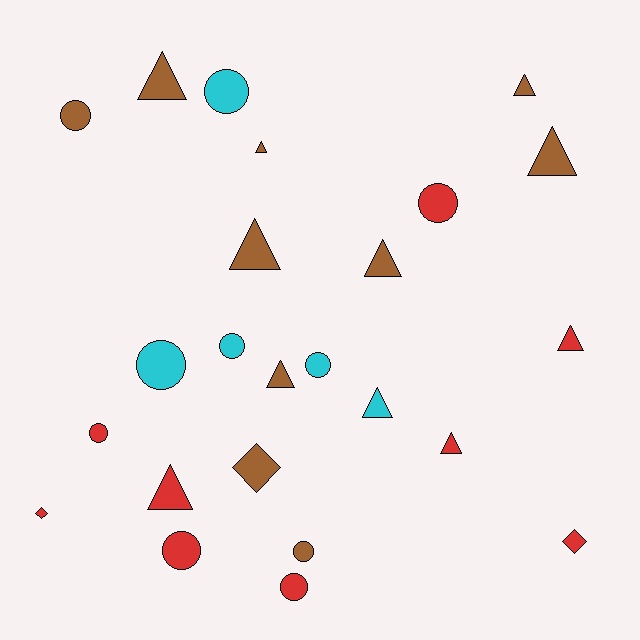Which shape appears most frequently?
Triangle, with 11 objects.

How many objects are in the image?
There are 24 objects.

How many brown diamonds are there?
There is 1 brown diamond.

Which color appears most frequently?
Brown, with 10 objects.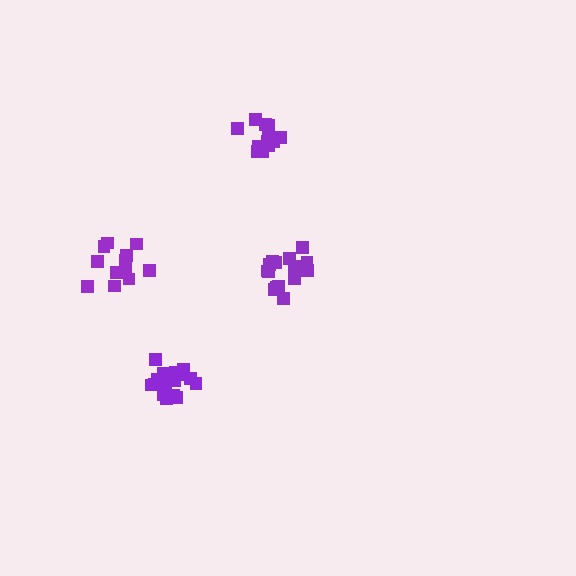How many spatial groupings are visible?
There are 4 spatial groupings.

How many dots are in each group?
Group 1: 12 dots, Group 2: 12 dots, Group 3: 18 dots, Group 4: 15 dots (57 total).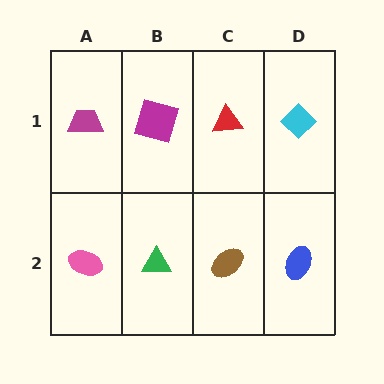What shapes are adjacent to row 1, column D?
A blue ellipse (row 2, column D), a red triangle (row 1, column C).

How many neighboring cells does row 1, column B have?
3.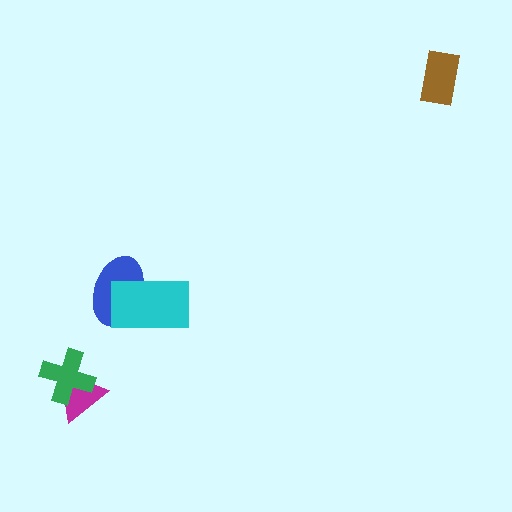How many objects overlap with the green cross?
1 object overlaps with the green cross.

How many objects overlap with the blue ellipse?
1 object overlaps with the blue ellipse.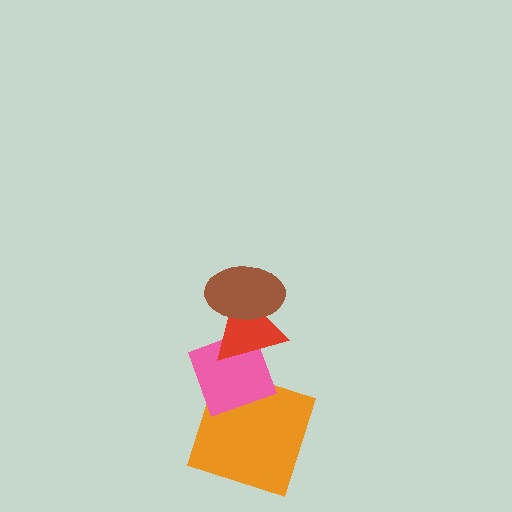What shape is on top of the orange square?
The pink diamond is on top of the orange square.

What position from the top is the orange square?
The orange square is 4th from the top.